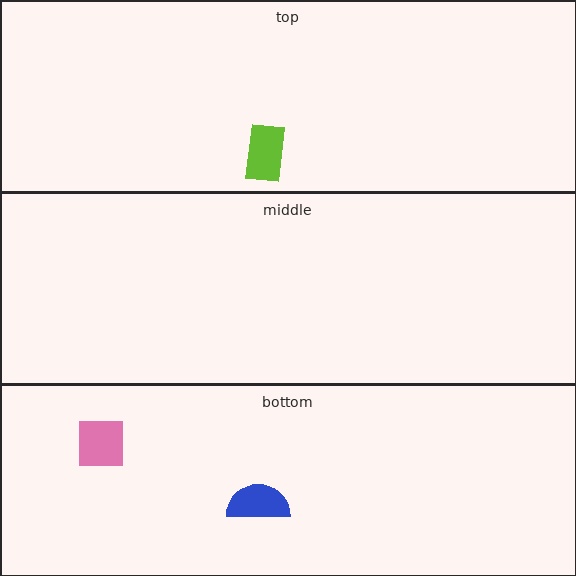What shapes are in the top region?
The lime rectangle.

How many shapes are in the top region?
1.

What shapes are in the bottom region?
The blue semicircle, the pink square.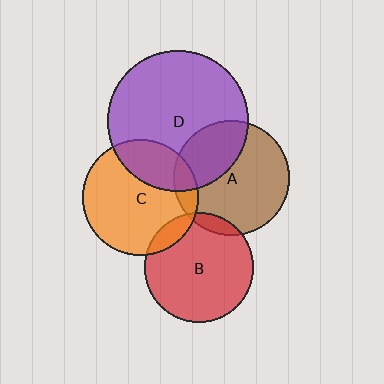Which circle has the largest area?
Circle D (purple).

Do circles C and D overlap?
Yes.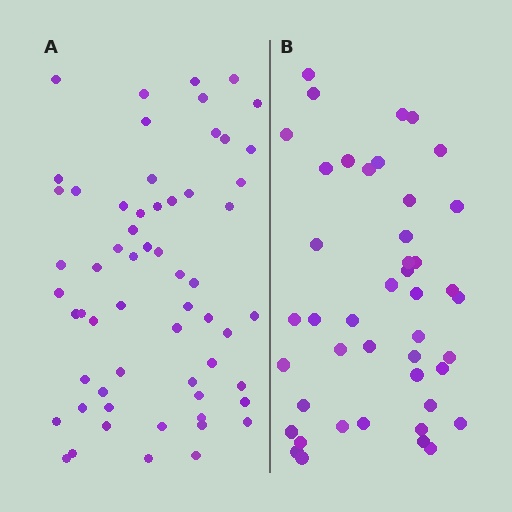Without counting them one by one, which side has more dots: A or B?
Region A (the left region) has more dots.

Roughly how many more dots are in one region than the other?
Region A has approximately 15 more dots than region B.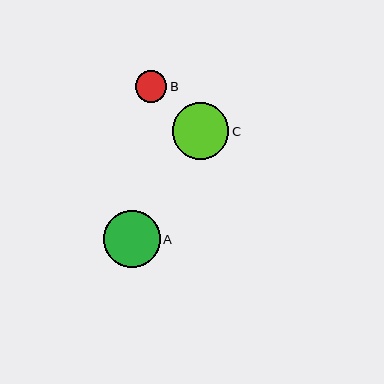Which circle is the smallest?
Circle B is the smallest with a size of approximately 31 pixels.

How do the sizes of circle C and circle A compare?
Circle C and circle A are approximately the same size.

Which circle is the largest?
Circle C is the largest with a size of approximately 57 pixels.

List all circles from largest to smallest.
From largest to smallest: C, A, B.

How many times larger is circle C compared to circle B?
Circle C is approximately 1.8 times the size of circle B.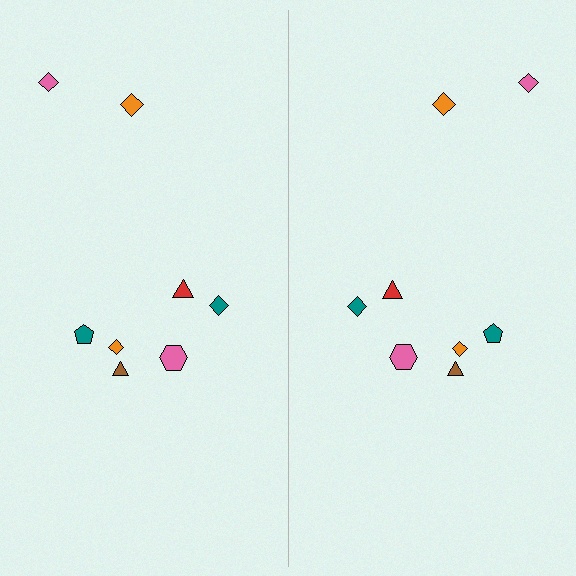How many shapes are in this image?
There are 16 shapes in this image.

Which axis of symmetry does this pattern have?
The pattern has a vertical axis of symmetry running through the center of the image.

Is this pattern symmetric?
Yes, this pattern has bilateral (reflection) symmetry.